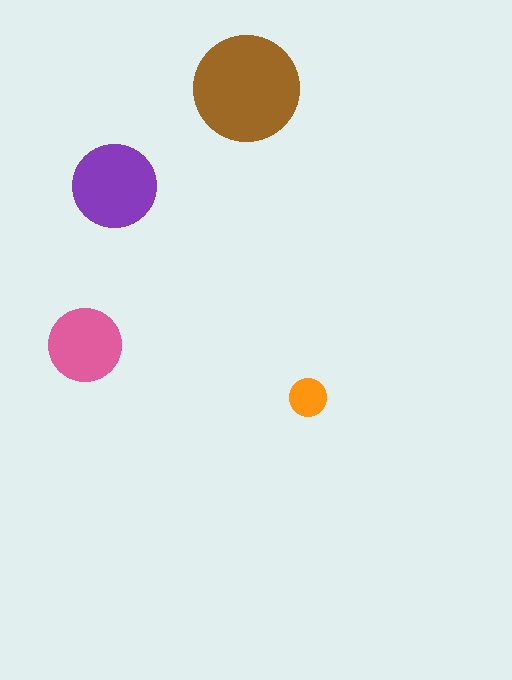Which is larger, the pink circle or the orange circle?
The pink one.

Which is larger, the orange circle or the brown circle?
The brown one.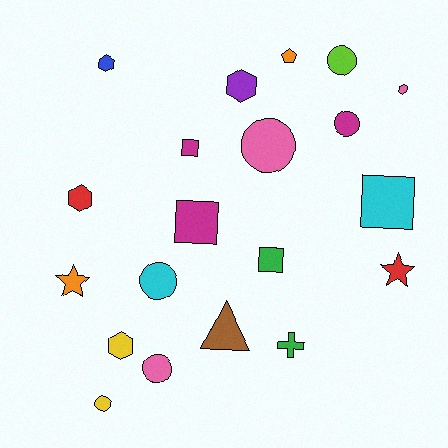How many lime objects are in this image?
There is 1 lime object.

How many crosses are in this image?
There is 1 cross.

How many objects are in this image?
There are 20 objects.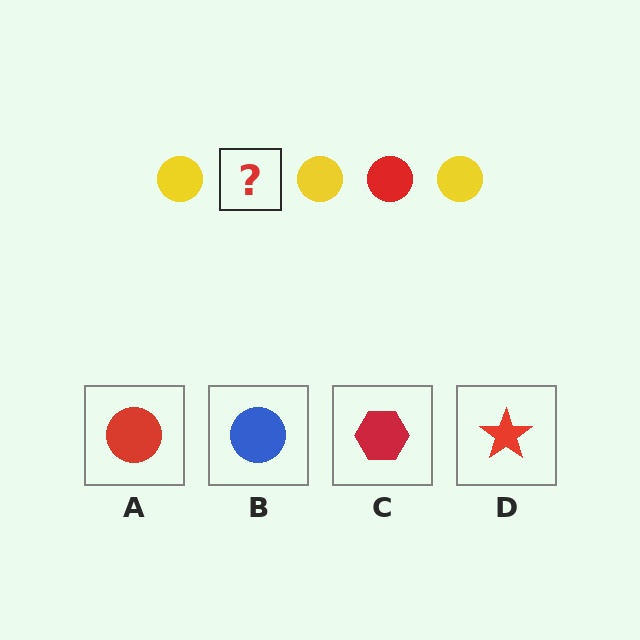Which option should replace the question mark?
Option A.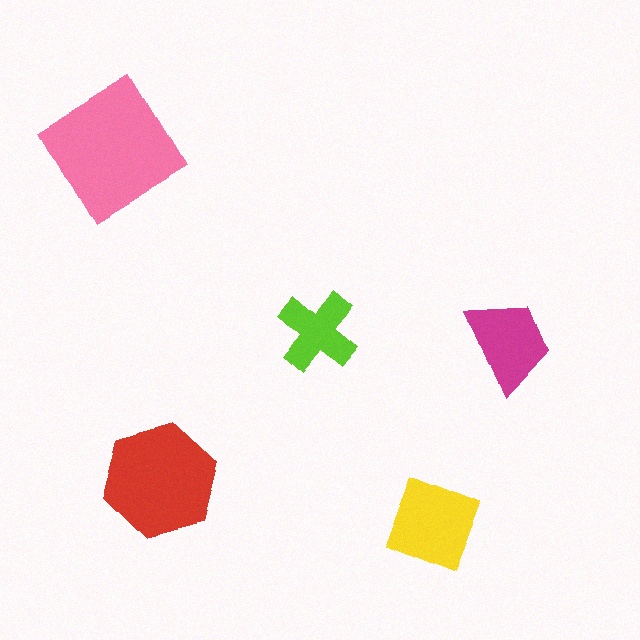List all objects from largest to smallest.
The pink diamond, the red hexagon, the yellow diamond, the magenta trapezoid, the lime cross.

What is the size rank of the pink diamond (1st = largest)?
1st.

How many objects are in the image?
There are 5 objects in the image.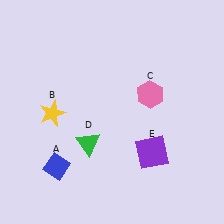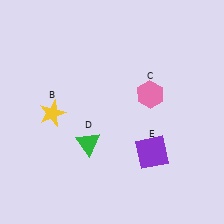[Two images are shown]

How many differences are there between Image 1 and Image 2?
There is 1 difference between the two images.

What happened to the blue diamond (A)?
The blue diamond (A) was removed in Image 2. It was in the bottom-left area of Image 1.